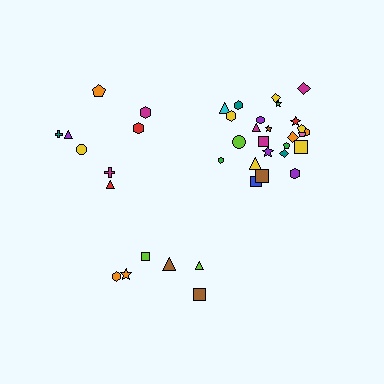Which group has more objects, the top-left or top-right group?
The top-right group.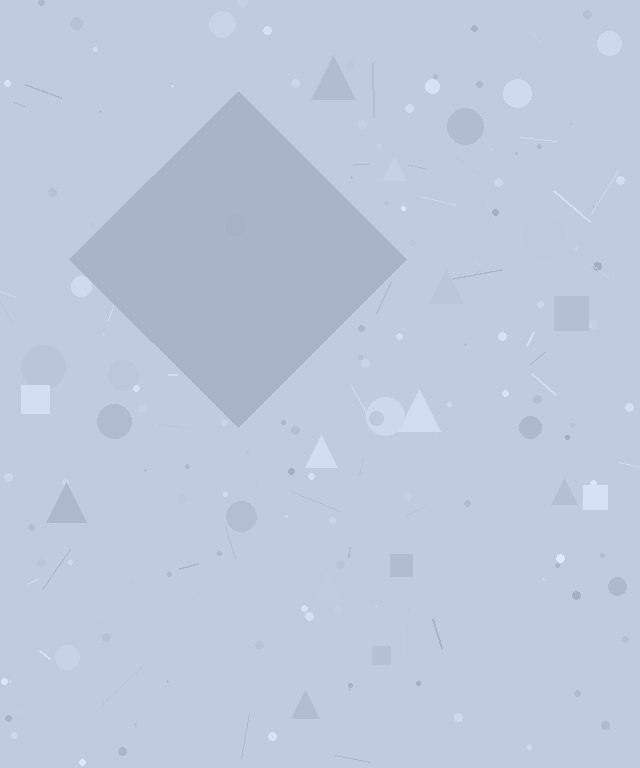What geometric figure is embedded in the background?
A diamond is embedded in the background.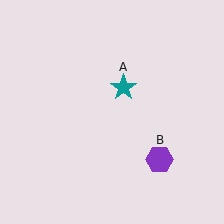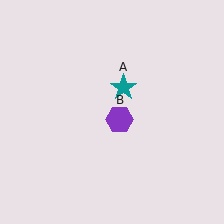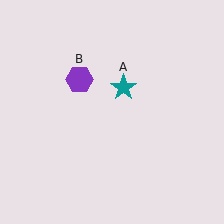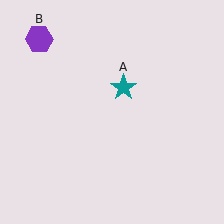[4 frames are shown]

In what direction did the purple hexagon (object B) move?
The purple hexagon (object B) moved up and to the left.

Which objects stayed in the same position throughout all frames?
Teal star (object A) remained stationary.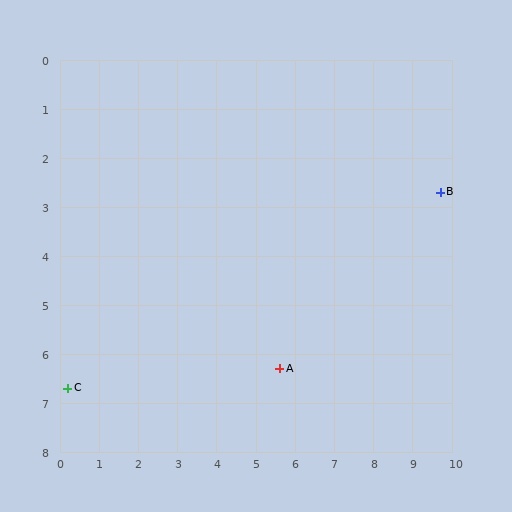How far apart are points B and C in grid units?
Points B and C are about 10.3 grid units apart.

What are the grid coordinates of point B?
Point B is at approximately (9.7, 2.7).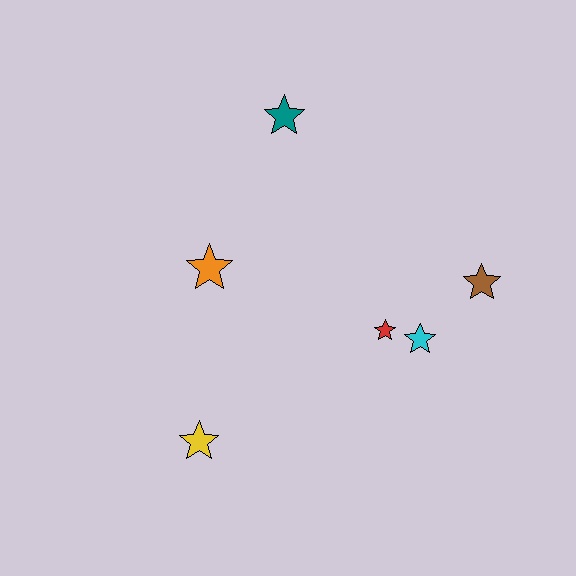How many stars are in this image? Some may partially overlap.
There are 6 stars.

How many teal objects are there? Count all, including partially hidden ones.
There is 1 teal object.